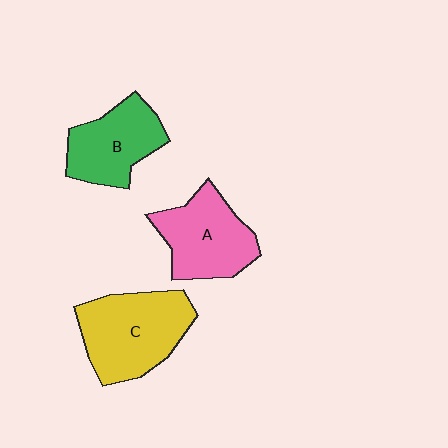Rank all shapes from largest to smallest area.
From largest to smallest: C (yellow), A (pink), B (green).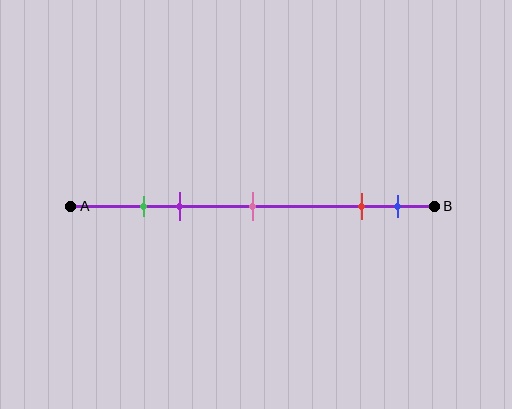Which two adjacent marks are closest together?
The green and purple marks are the closest adjacent pair.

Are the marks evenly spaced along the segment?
No, the marks are not evenly spaced.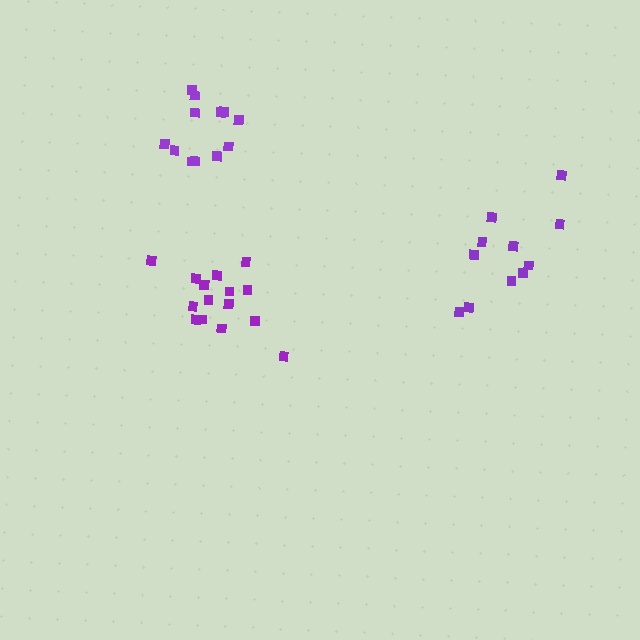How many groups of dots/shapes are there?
There are 3 groups.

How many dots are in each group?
Group 1: 15 dots, Group 2: 12 dots, Group 3: 11 dots (38 total).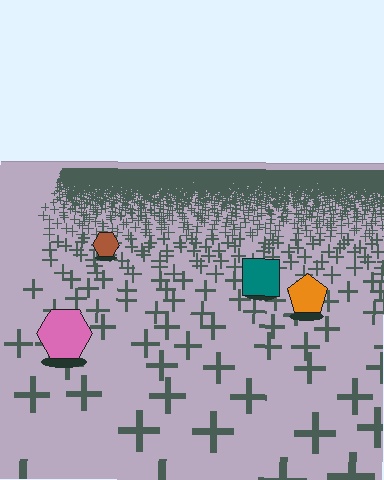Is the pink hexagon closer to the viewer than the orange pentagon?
Yes. The pink hexagon is closer — you can tell from the texture gradient: the ground texture is coarser near it.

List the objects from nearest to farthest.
From nearest to farthest: the pink hexagon, the orange pentagon, the teal square, the brown hexagon.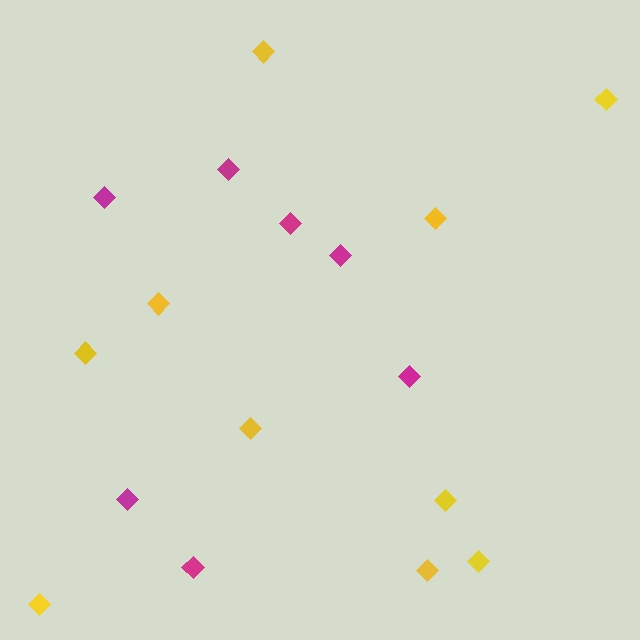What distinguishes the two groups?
There are 2 groups: one group of magenta diamonds (7) and one group of yellow diamonds (10).